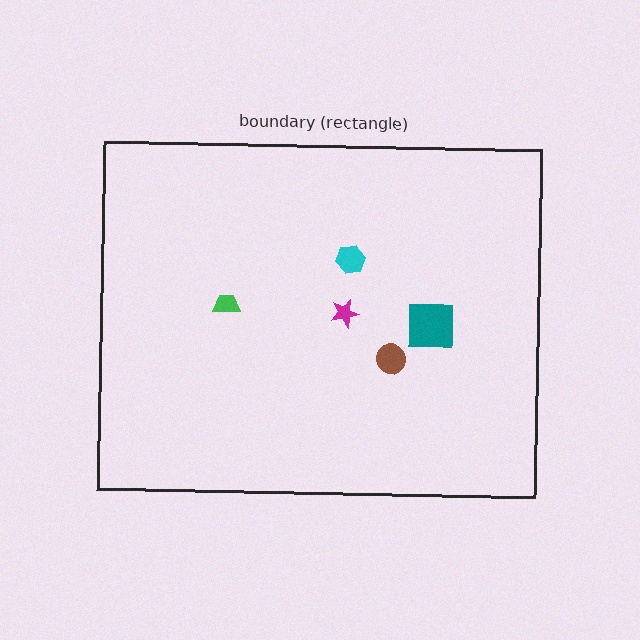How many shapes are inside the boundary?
5 inside, 0 outside.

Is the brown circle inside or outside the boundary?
Inside.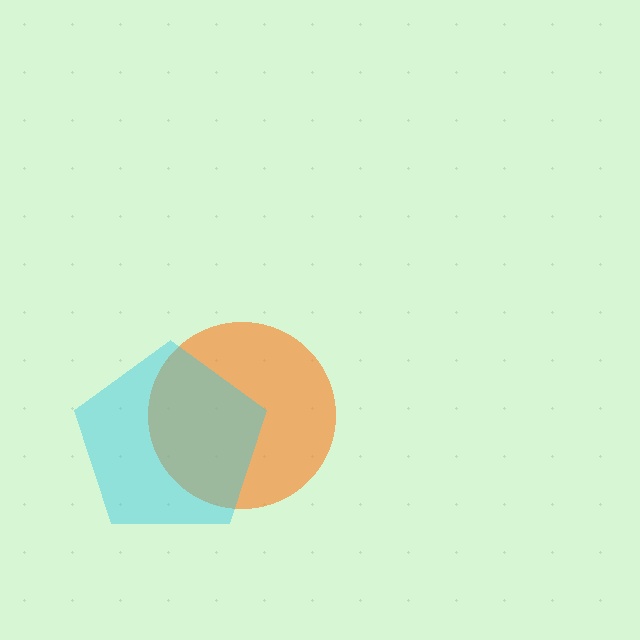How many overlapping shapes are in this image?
There are 2 overlapping shapes in the image.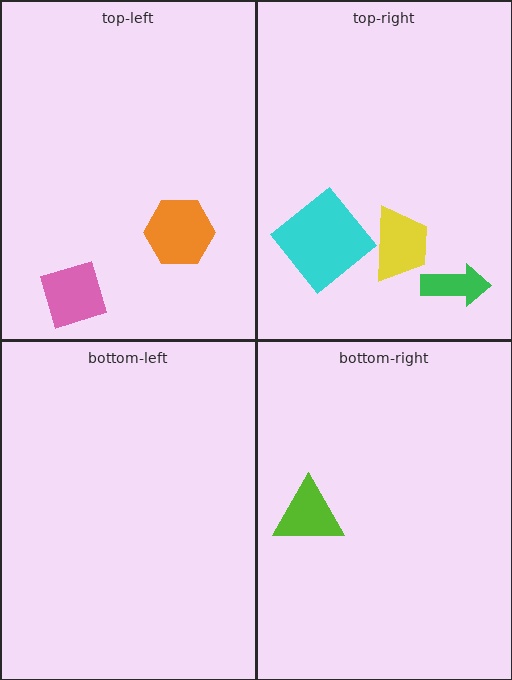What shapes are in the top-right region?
The green arrow, the cyan diamond, the yellow trapezoid.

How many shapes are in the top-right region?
3.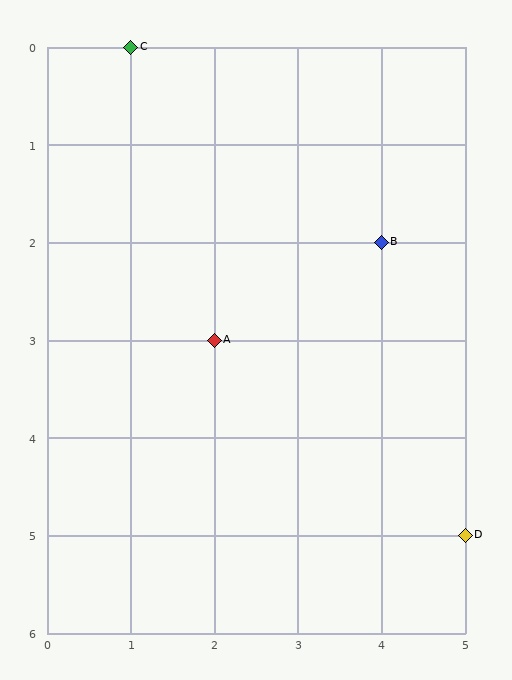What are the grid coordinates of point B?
Point B is at grid coordinates (4, 2).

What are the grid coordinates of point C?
Point C is at grid coordinates (1, 0).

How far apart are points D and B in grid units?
Points D and B are 1 column and 3 rows apart (about 3.2 grid units diagonally).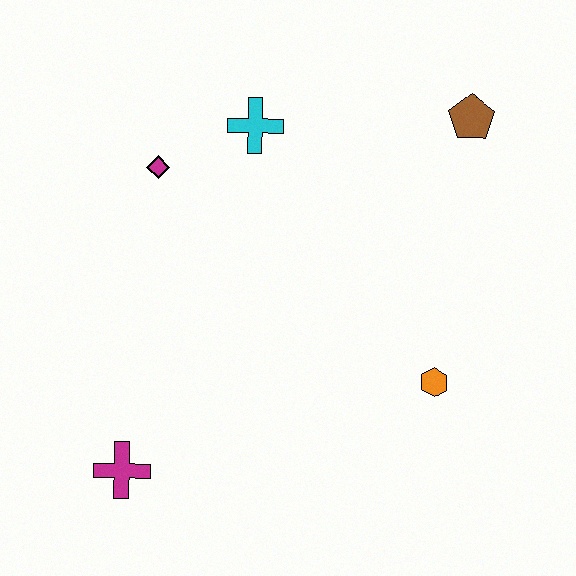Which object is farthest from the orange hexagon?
The magenta diamond is farthest from the orange hexagon.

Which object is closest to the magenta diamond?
The cyan cross is closest to the magenta diamond.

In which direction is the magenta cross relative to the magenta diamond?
The magenta cross is below the magenta diamond.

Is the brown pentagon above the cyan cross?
Yes